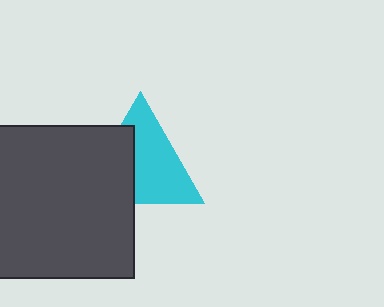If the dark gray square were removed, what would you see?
You would see the complete cyan triangle.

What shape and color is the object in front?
The object in front is a dark gray square.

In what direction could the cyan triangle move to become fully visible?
The cyan triangle could move right. That would shift it out from behind the dark gray square entirely.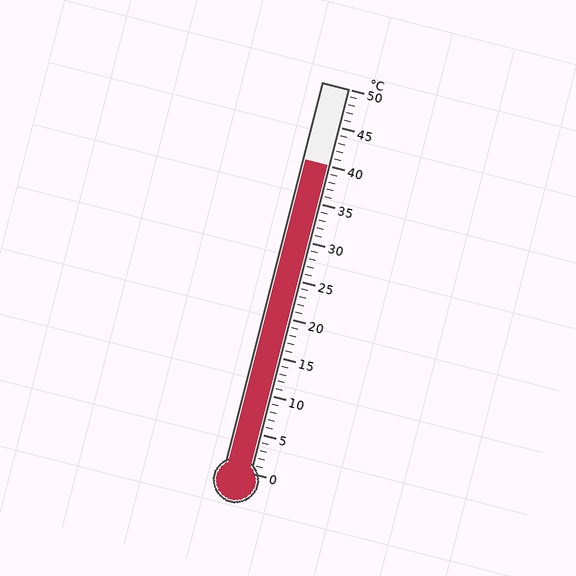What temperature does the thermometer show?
The thermometer shows approximately 40°C.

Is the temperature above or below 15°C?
The temperature is above 15°C.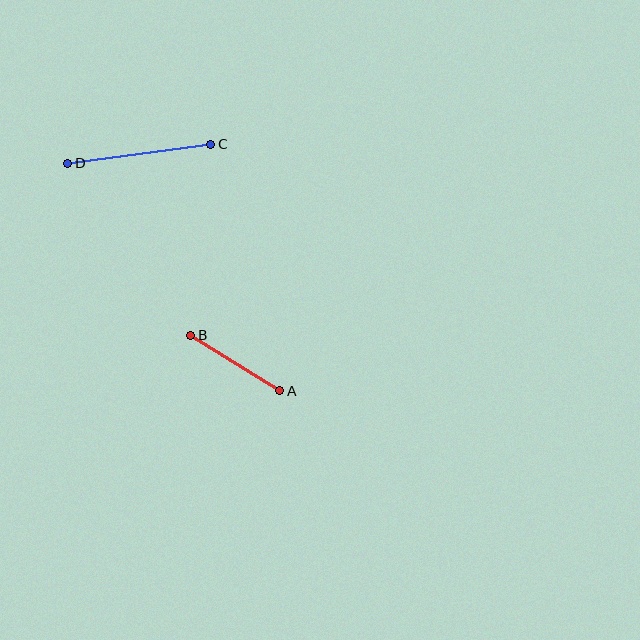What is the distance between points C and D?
The distance is approximately 144 pixels.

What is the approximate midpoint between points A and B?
The midpoint is at approximately (235, 363) pixels.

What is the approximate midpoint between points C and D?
The midpoint is at approximately (139, 154) pixels.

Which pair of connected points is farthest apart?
Points C and D are farthest apart.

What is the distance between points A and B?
The distance is approximately 105 pixels.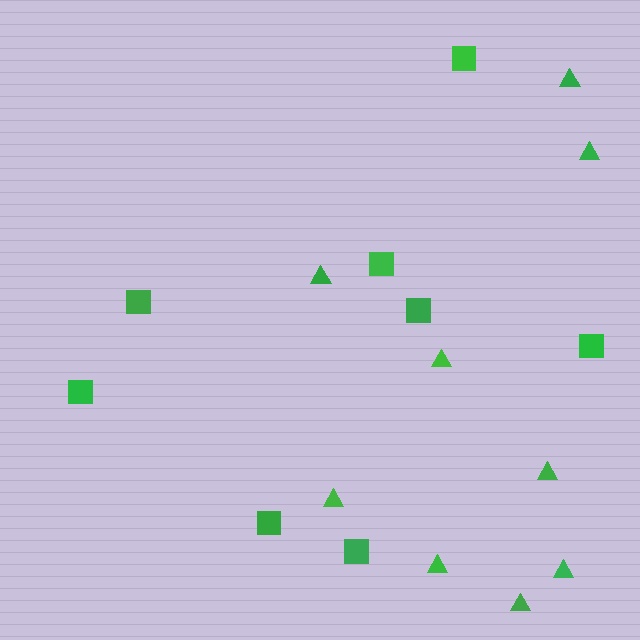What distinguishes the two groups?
There are 2 groups: one group of squares (8) and one group of triangles (9).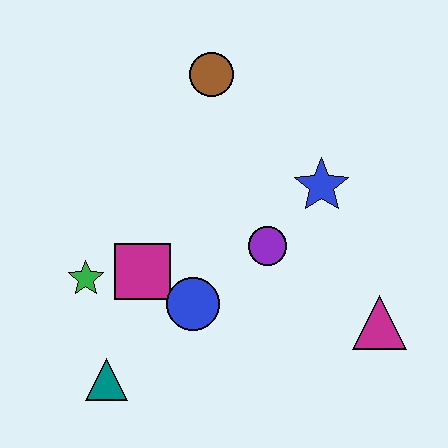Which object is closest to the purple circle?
The blue star is closest to the purple circle.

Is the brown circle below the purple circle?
No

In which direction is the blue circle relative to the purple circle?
The blue circle is to the left of the purple circle.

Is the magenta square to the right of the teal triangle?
Yes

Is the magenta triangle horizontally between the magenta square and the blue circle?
No